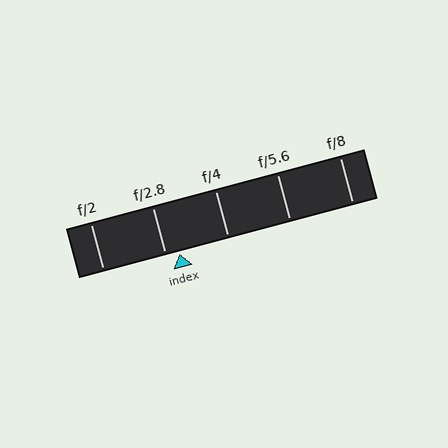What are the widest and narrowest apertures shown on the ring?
The widest aperture shown is f/2 and the narrowest is f/8.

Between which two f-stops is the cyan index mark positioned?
The index mark is between f/2.8 and f/4.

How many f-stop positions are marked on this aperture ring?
There are 5 f-stop positions marked.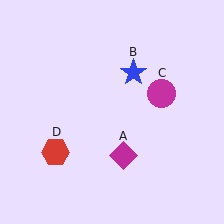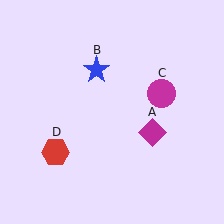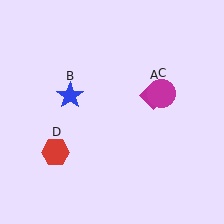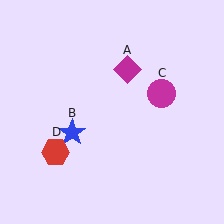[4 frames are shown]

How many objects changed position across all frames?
2 objects changed position: magenta diamond (object A), blue star (object B).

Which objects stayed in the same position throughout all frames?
Magenta circle (object C) and red hexagon (object D) remained stationary.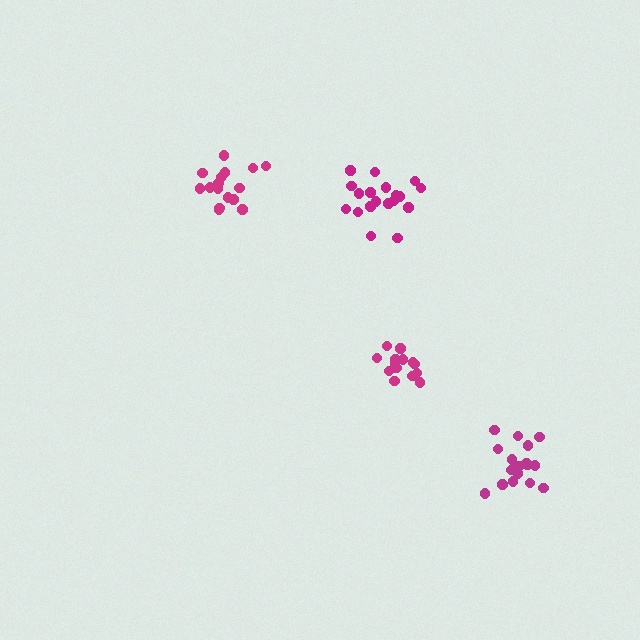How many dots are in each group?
Group 1: 17 dots, Group 2: 18 dots, Group 3: 19 dots, Group 4: 14 dots (68 total).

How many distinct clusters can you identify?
There are 4 distinct clusters.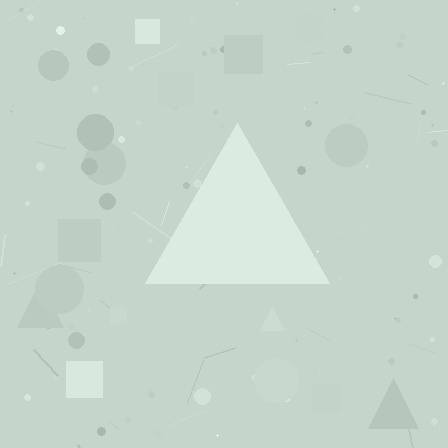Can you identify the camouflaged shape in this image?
The camouflaged shape is a triangle.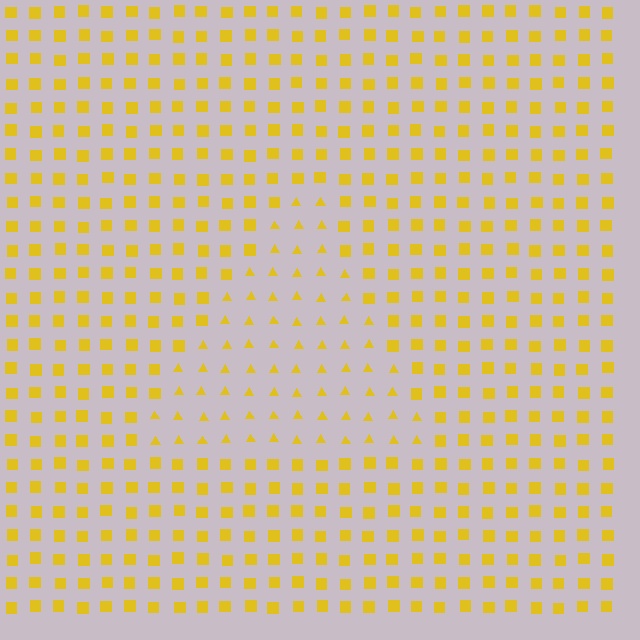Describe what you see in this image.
The image is filled with small yellow elements arranged in a uniform grid. A triangle-shaped region contains triangles, while the surrounding area contains squares. The boundary is defined purely by the change in element shape.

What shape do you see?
I see a triangle.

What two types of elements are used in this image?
The image uses triangles inside the triangle region and squares outside it.